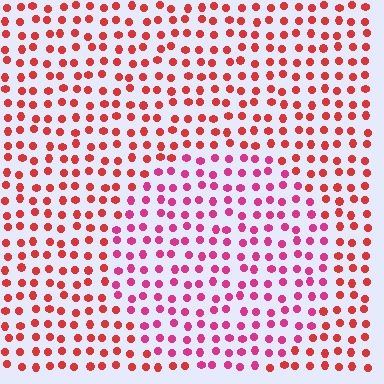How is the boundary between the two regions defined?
The boundary is defined purely by a slight shift in hue (about 31 degrees). Spacing, size, and orientation are identical on both sides.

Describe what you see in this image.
The image is filled with small red elements in a uniform arrangement. A circle-shaped region is visible where the elements are tinted to a slightly different hue, forming a subtle color boundary.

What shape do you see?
I see a circle.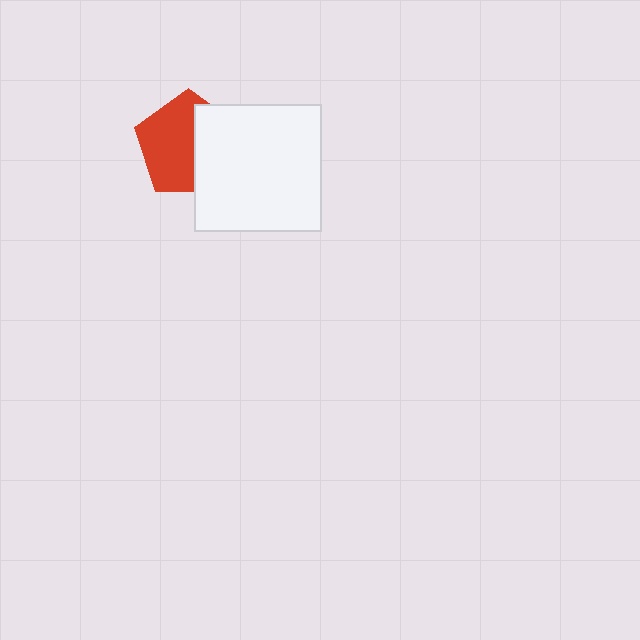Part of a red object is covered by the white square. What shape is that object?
It is a pentagon.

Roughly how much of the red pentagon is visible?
About half of it is visible (roughly 58%).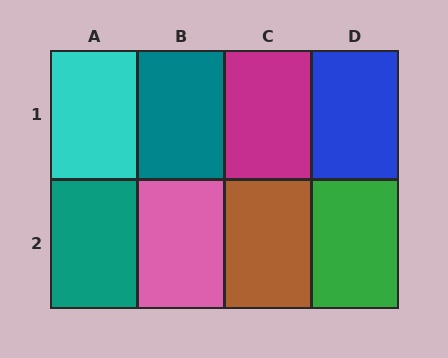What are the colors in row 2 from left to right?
Teal, pink, brown, green.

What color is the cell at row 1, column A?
Cyan.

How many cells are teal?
2 cells are teal.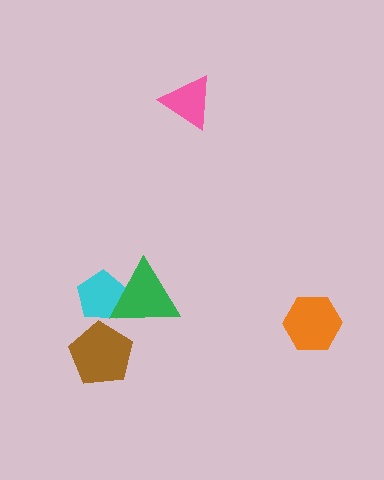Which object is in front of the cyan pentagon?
The green triangle is in front of the cyan pentagon.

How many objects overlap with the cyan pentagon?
1 object overlaps with the cyan pentagon.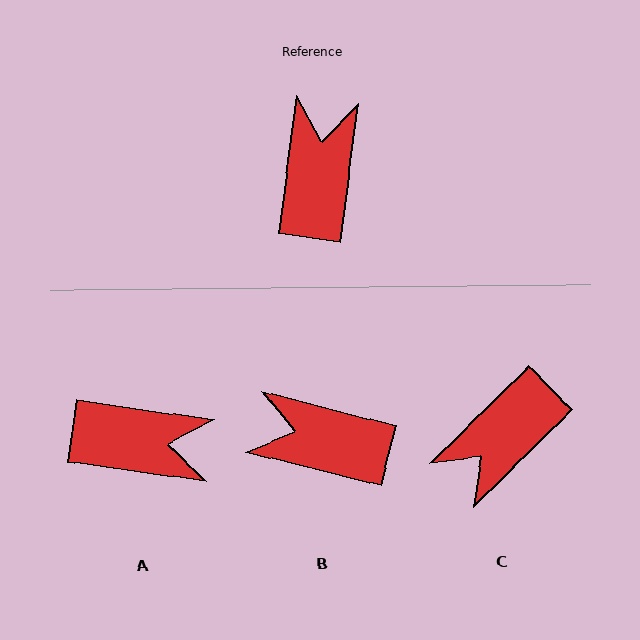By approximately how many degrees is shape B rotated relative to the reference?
Approximately 83 degrees counter-clockwise.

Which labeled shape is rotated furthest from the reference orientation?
C, about 142 degrees away.